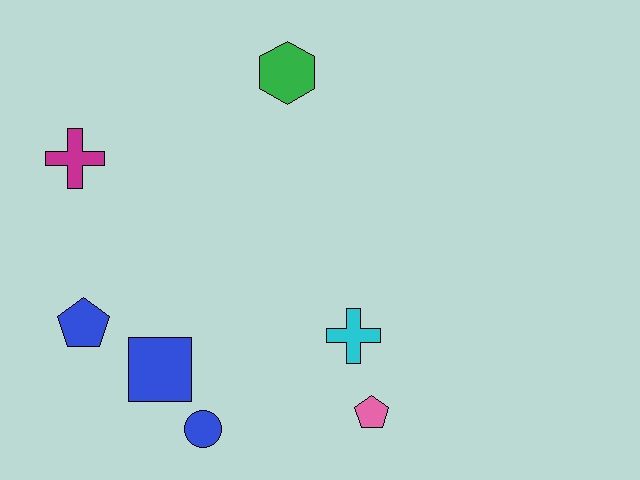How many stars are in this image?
There are no stars.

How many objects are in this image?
There are 7 objects.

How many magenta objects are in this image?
There is 1 magenta object.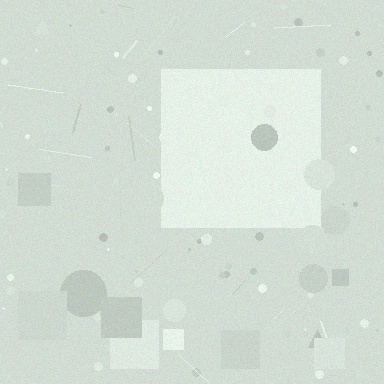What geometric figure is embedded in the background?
A square is embedded in the background.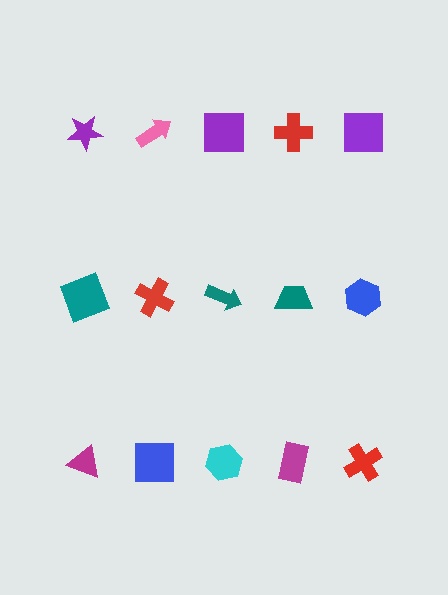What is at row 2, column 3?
A teal arrow.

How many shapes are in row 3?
5 shapes.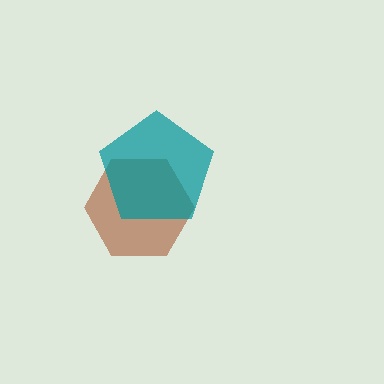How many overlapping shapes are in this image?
There are 2 overlapping shapes in the image.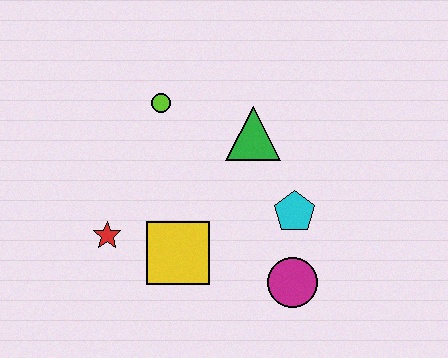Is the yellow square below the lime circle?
Yes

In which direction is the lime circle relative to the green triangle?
The lime circle is to the left of the green triangle.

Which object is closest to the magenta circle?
The cyan pentagon is closest to the magenta circle.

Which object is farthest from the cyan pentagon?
The red star is farthest from the cyan pentagon.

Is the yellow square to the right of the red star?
Yes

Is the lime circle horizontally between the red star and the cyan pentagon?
Yes